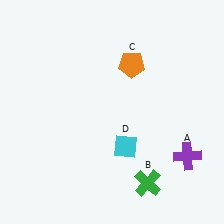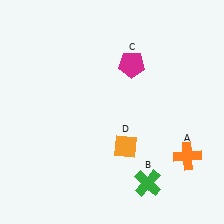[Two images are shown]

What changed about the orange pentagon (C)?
In Image 1, C is orange. In Image 2, it changed to magenta.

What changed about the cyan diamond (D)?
In Image 1, D is cyan. In Image 2, it changed to orange.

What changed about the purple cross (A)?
In Image 1, A is purple. In Image 2, it changed to orange.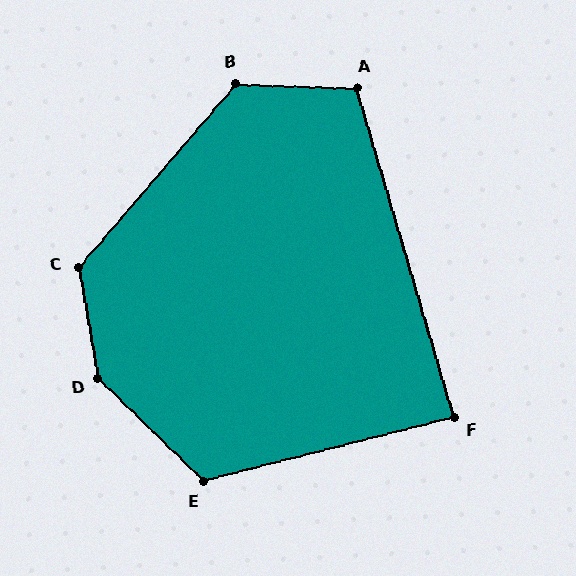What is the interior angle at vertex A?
Approximately 109 degrees (obtuse).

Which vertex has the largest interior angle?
D, at approximately 144 degrees.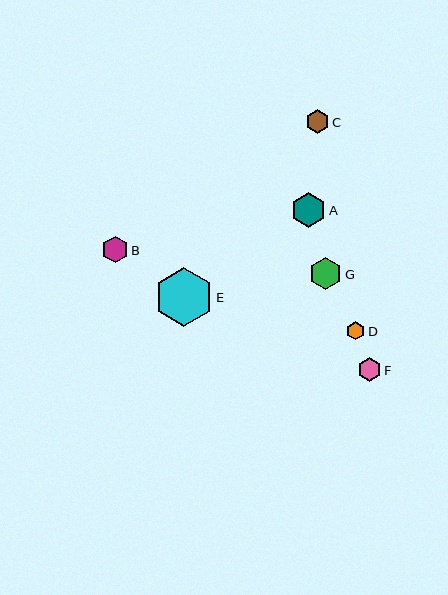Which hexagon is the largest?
Hexagon E is the largest with a size of approximately 59 pixels.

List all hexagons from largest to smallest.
From largest to smallest: E, A, G, B, C, F, D.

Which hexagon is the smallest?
Hexagon D is the smallest with a size of approximately 18 pixels.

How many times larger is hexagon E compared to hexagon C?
Hexagon E is approximately 2.5 times the size of hexagon C.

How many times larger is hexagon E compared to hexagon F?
Hexagon E is approximately 2.5 times the size of hexagon F.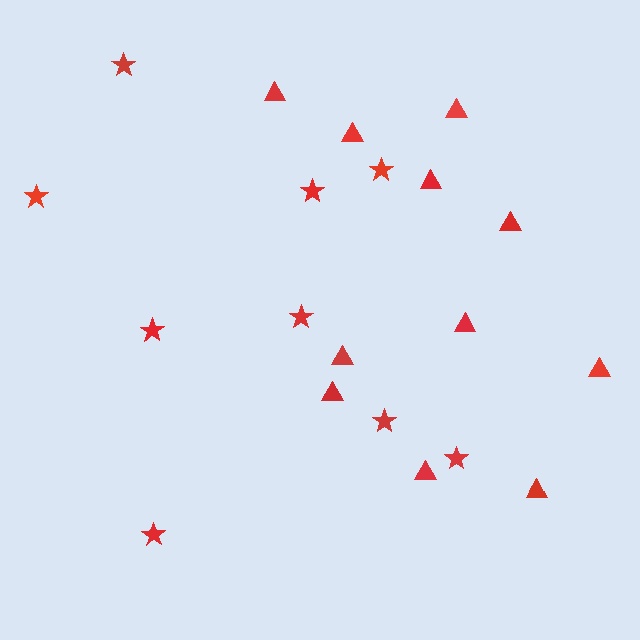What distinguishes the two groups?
There are 2 groups: one group of triangles (11) and one group of stars (9).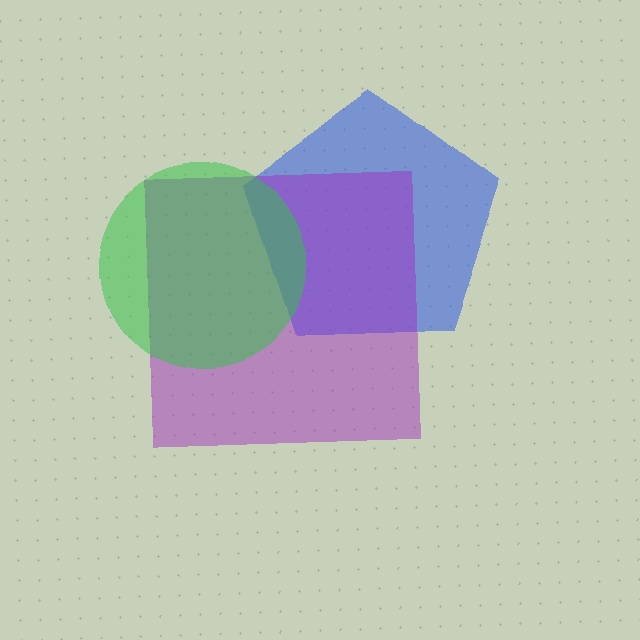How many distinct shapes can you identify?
There are 3 distinct shapes: a blue pentagon, a purple square, a green circle.